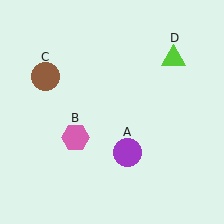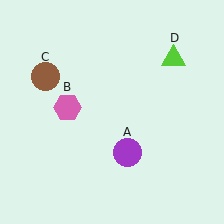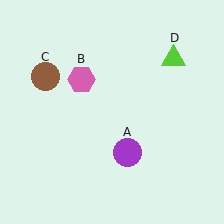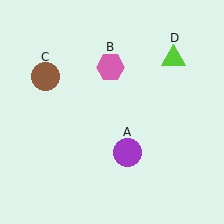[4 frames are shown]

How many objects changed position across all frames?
1 object changed position: pink hexagon (object B).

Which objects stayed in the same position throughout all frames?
Purple circle (object A) and brown circle (object C) and lime triangle (object D) remained stationary.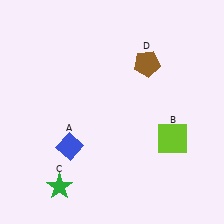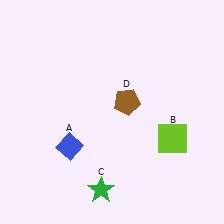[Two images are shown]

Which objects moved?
The objects that moved are: the green star (C), the brown pentagon (D).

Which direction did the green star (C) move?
The green star (C) moved right.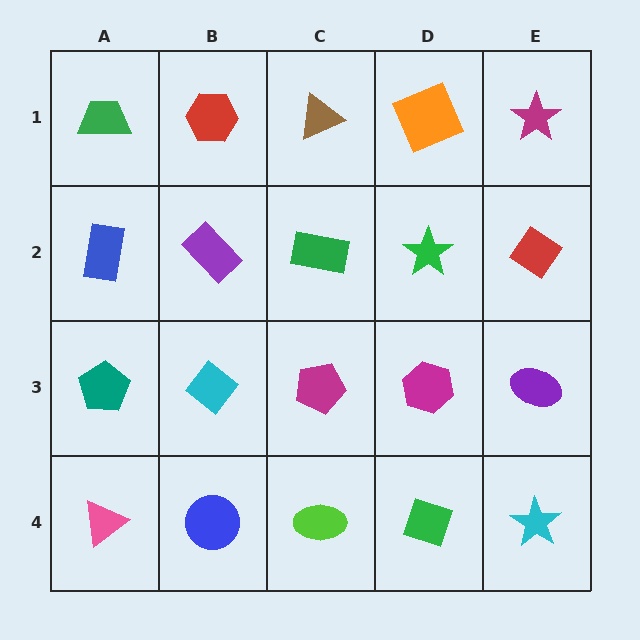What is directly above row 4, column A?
A teal pentagon.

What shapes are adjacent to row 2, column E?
A magenta star (row 1, column E), a purple ellipse (row 3, column E), a green star (row 2, column D).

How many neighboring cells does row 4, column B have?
3.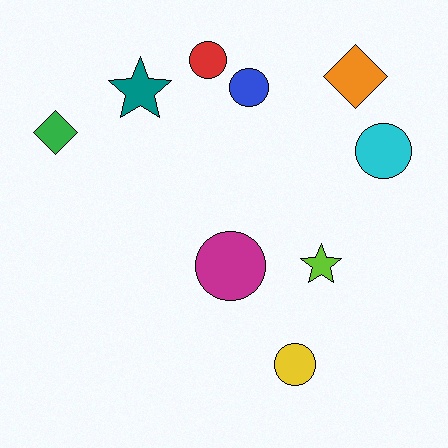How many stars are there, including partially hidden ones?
There are 2 stars.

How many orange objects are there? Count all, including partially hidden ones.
There is 1 orange object.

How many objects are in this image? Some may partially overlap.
There are 9 objects.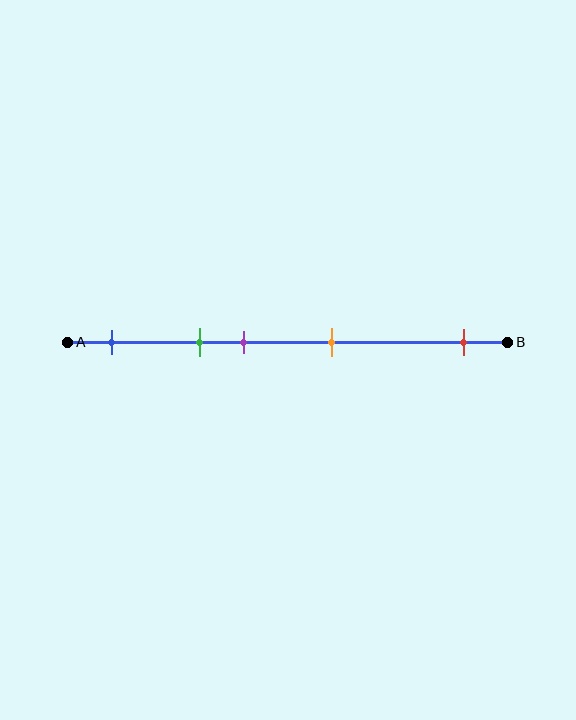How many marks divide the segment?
There are 5 marks dividing the segment.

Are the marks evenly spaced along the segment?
No, the marks are not evenly spaced.